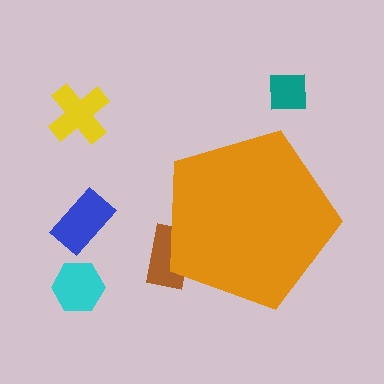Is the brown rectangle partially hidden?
Yes, the brown rectangle is partially hidden behind the orange pentagon.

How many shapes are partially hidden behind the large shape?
1 shape is partially hidden.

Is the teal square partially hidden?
No, the teal square is fully visible.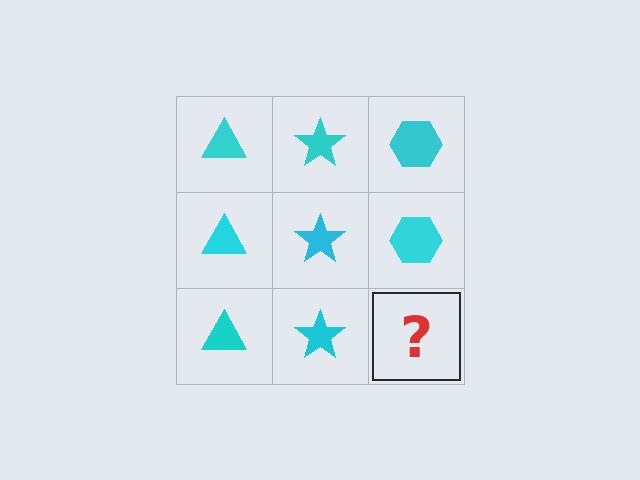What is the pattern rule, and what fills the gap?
The rule is that each column has a consistent shape. The gap should be filled with a cyan hexagon.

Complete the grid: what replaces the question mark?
The question mark should be replaced with a cyan hexagon.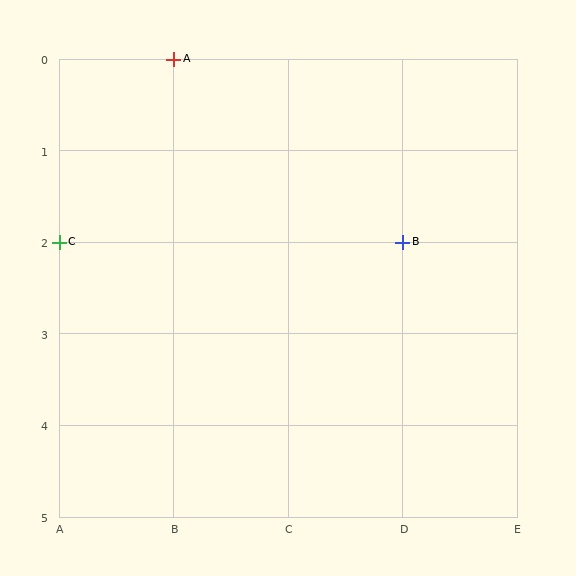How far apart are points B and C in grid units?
Points B and C are 3 columns apart.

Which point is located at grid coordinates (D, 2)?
Point B is at (D, 2).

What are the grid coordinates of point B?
Point B is at grid coordinates (D, 2).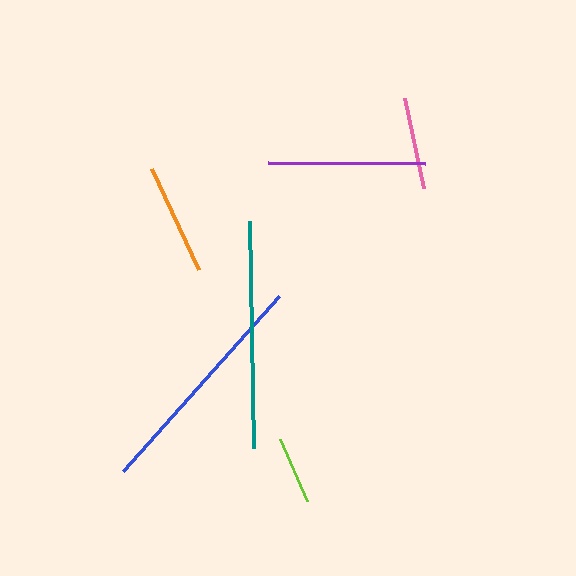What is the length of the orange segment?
The orange segment is approximately 112 pixels long.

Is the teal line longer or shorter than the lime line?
The teal line is longer than the lime line.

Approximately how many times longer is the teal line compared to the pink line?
The teal line is approximately 2.5 times the length of the pink line.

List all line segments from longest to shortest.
From longest to shortest: blue, teal, purple, orange, pink, lime.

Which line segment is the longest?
The blue line is the longest at approximately 234 pixels.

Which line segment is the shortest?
The lime line is the shortest at approximately 68 pixels.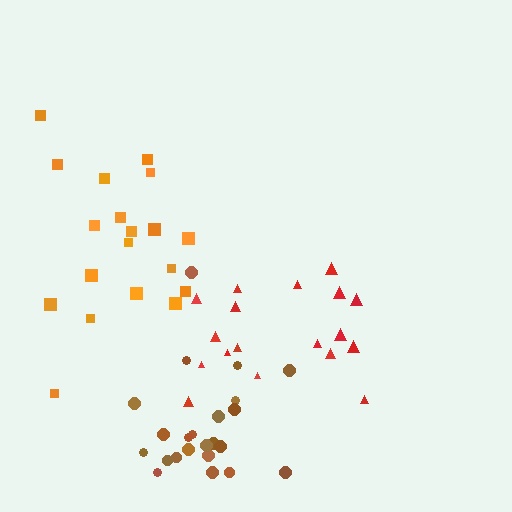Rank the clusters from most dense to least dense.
brown, orange, red.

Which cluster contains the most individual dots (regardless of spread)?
Brown (23).